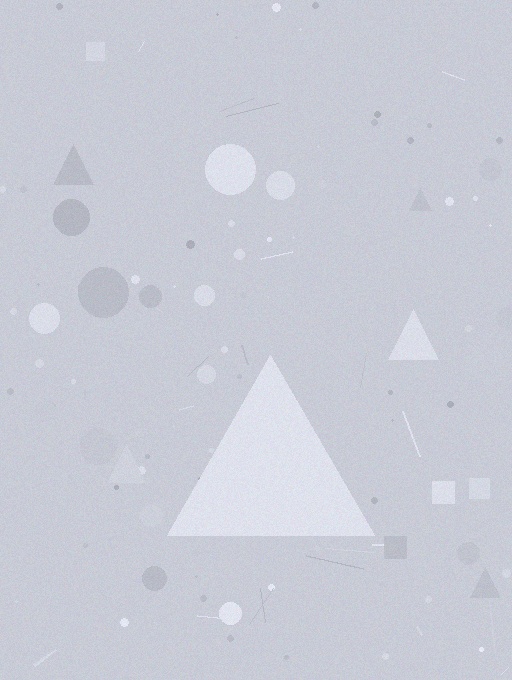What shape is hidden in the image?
A triangle is hidden in the image.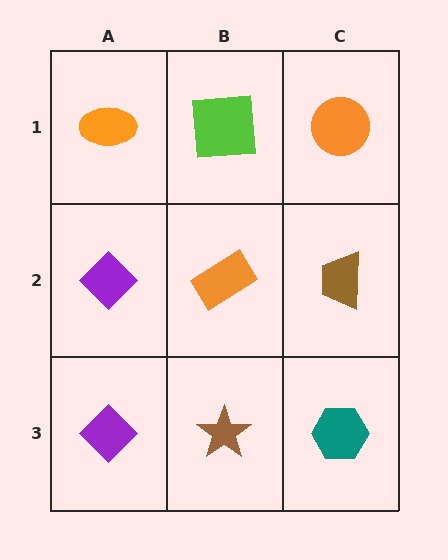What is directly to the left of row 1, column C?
A lime square.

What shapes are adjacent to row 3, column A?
A purple diamond (row 2, column A), a brown star (row 3, column B).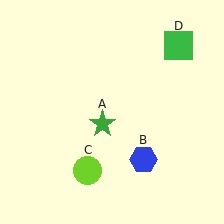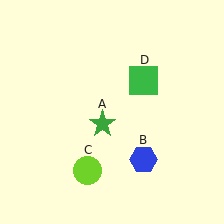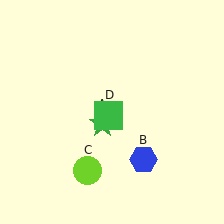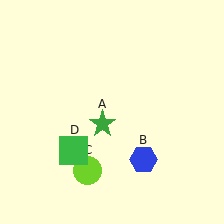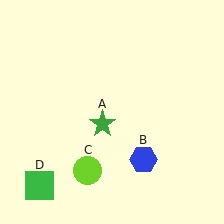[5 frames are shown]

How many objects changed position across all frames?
1 object changed position: green square (object D).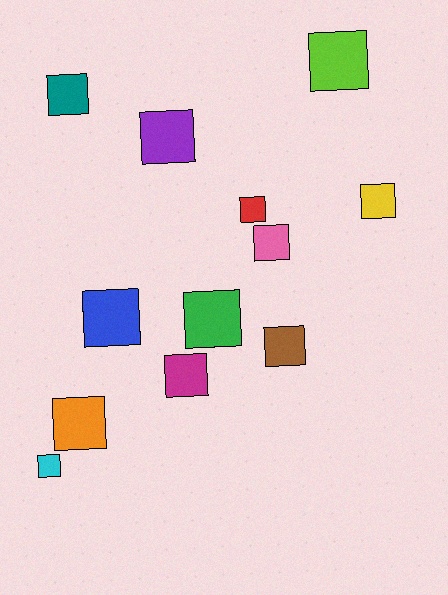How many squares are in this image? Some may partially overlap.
There are 12 squares.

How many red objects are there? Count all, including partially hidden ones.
There is 1 red object.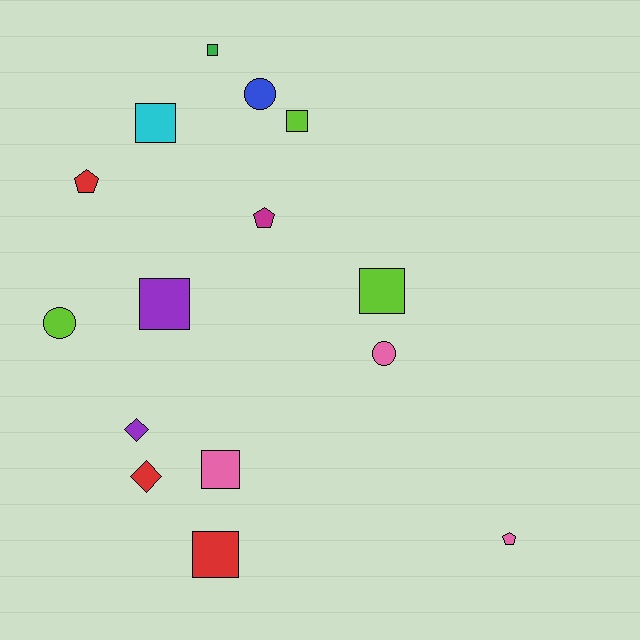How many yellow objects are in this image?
There are no yellow objects.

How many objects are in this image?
There are 15 objects.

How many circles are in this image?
There are 3 circles.